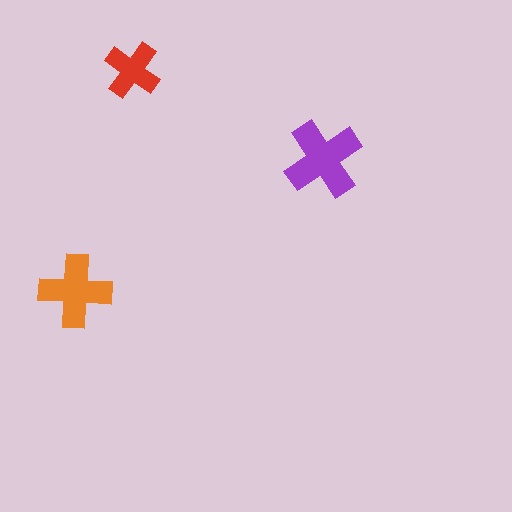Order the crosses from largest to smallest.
the purple one, the orange one, the red one.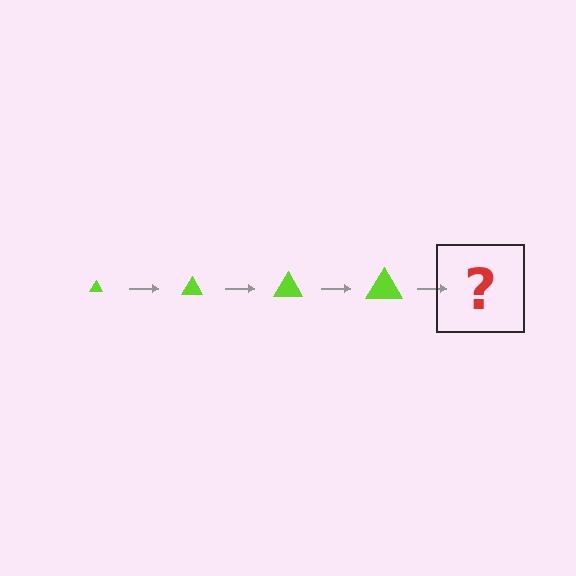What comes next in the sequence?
The next element should be a lime triangle, larger than the previous one.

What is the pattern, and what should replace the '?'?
The pattern is that the triangle gets progressively larger each step. The '?' should be a lime triangle, larger than the previous one.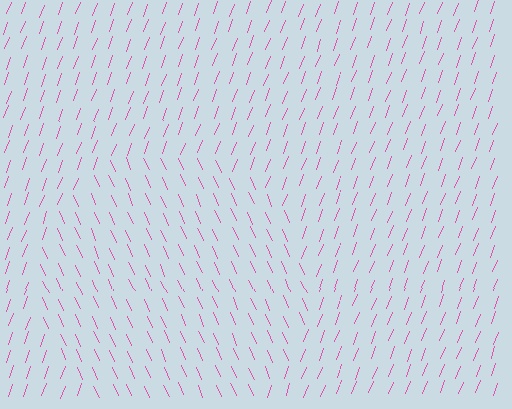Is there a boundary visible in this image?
Yes, there is a texture boundary formed by a change in line orientation.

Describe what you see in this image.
The image is filled with small pink line segments. A circle region in the image has lines oriented differently from the surrounding lines, creating a visible texture boundary.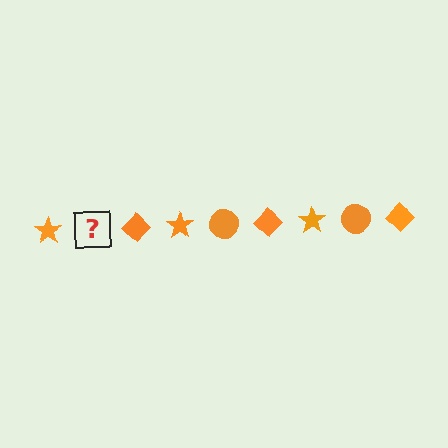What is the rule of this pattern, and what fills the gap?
The rule is that the pattern cycles through star, circle, diamond shapes in orange. The gap should be filled with an orange circle.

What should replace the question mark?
The question mark should be replaced with an orange circle.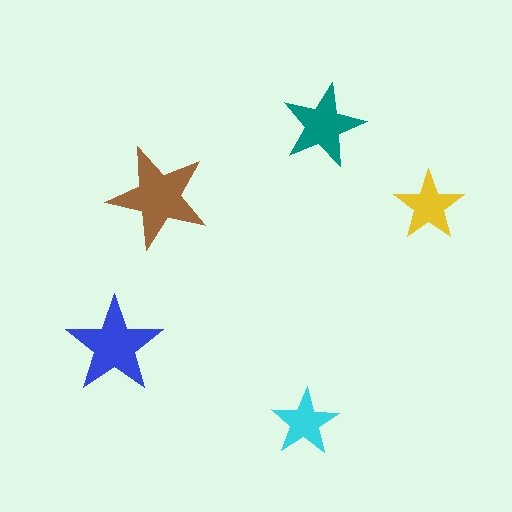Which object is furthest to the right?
The yellow star is rightmost.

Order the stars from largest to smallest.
the brown one, the blue one, the teal one, the yellow one, the cyan one.